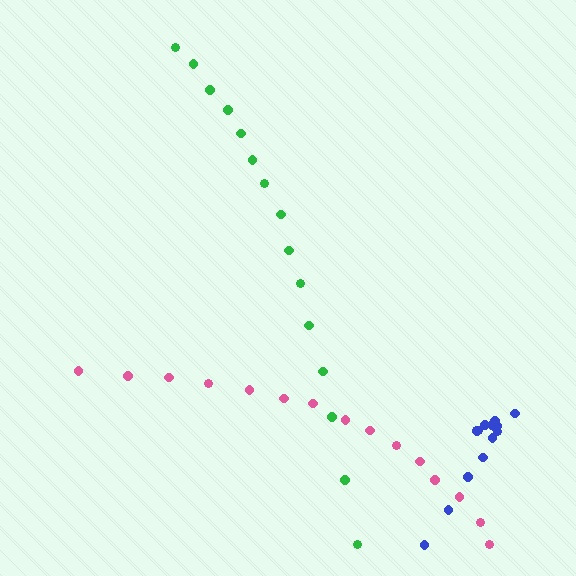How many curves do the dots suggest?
There are 3 distinct paths.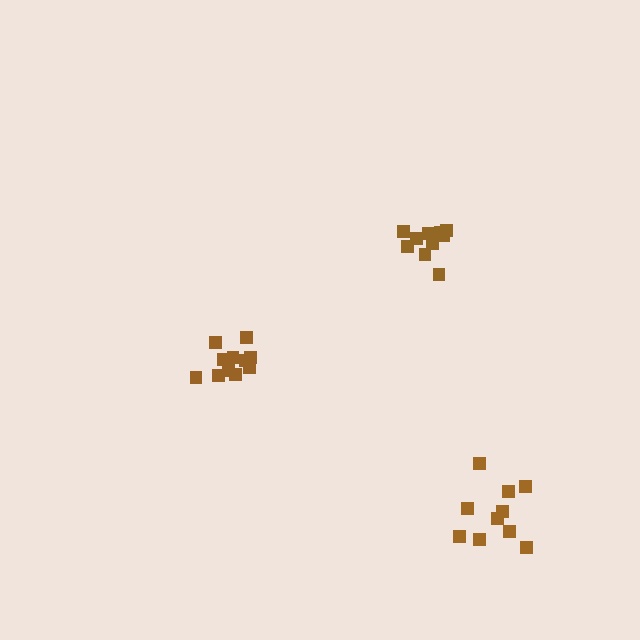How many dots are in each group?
Group 1: 10 dots, Group 2: 10 dots, Group 3: 11 dots (31 total).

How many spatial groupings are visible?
There are 3 spatial groupings.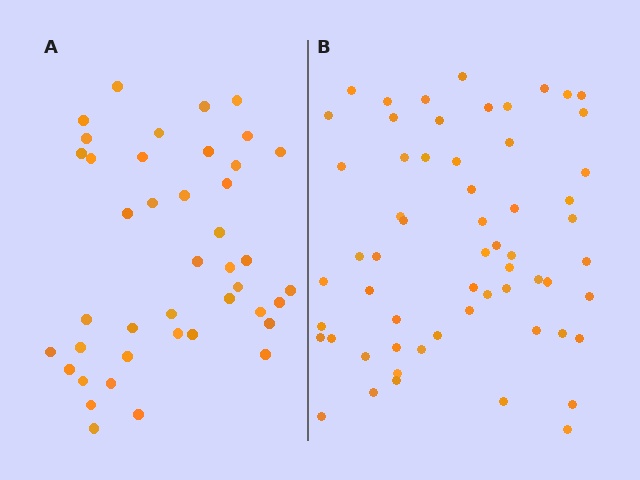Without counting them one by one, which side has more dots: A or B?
Region B (the right region) has more dots.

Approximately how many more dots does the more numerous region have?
Region B has approximately 20 more dots than region A.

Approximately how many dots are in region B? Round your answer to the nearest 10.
About 60 dots.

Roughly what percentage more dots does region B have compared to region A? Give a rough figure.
About 45% more.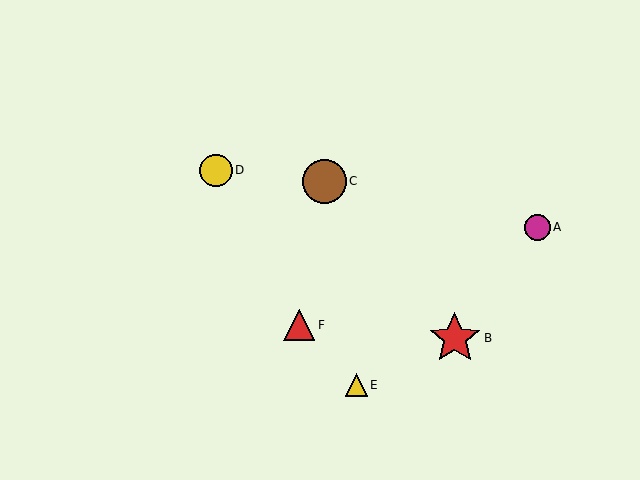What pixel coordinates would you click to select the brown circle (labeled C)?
Click at (324, 181) to select the brown circle C.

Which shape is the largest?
The red star (labeled B) is the largest.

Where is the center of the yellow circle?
The center of the yellow circle is at (216, 170).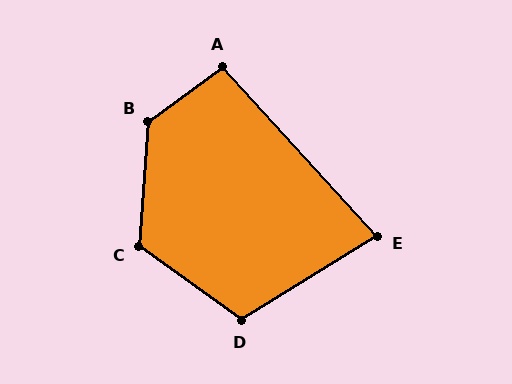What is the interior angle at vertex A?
Approximately 96 degrees (obtuse).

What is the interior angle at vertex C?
Approximately 122 degrees (obtuse).